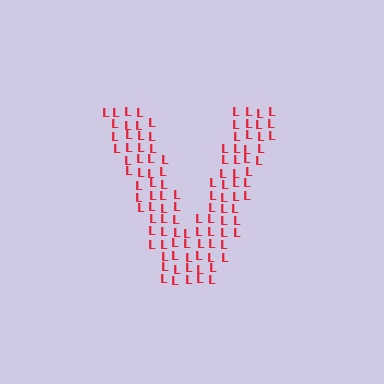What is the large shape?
The large shape is the letter V.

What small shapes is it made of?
It is made of small letter L's.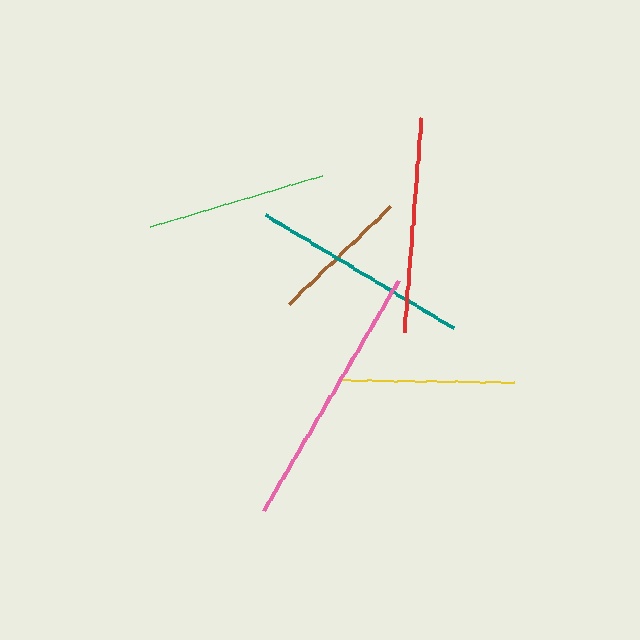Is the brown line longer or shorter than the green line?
The green line is longer than the brown line.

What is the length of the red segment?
The red segment is approximately 215 pixels long.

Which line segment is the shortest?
The brown line is the shortest at approximately 141 pixels.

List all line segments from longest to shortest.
From longest to shortest: pink, teal, red, green, yellow, brown.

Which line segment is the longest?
The pink line is the longest at approximately 266 pixels.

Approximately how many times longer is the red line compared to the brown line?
The red line is approximately 1.5 times the length of the brown line.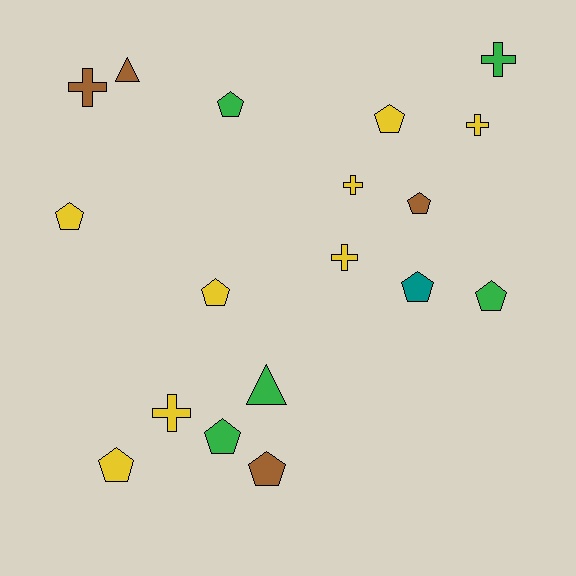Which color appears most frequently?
Yellow, with 8 objects.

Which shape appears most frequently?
Pentagon, with 10 objects.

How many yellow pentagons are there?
There are 4 yellow pentagons.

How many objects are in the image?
There are 18 objects.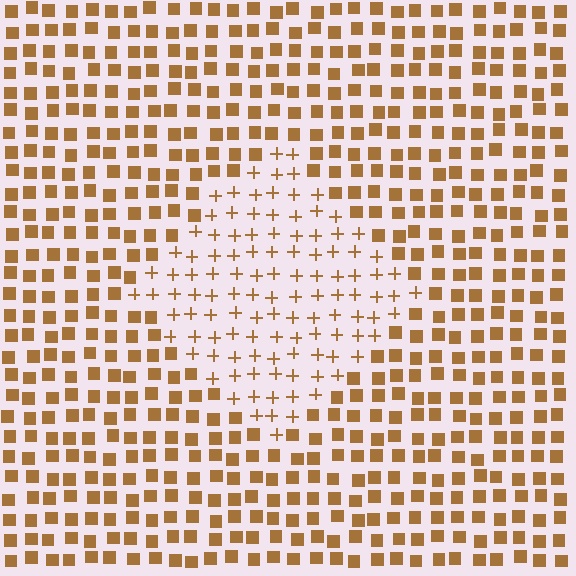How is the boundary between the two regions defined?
The boundary is defined by a change in element shape: plus signs inside vs. squares outside. All elements share the same color and spacing.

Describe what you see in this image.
The image is filled with small brown elements arranged in a uniform grid. A diamond-shaped region contains plus signs, while the surrounding area contains squares. The boundary is defined purely by the change in element shape.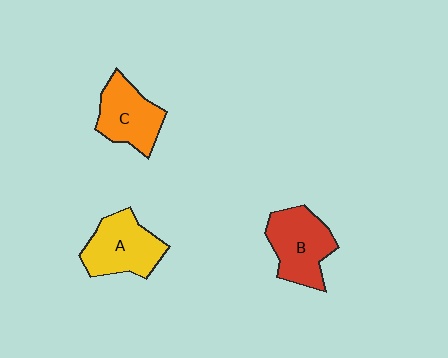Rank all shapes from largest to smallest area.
From largest to smallest: B (red), A (yellow), C (orange).